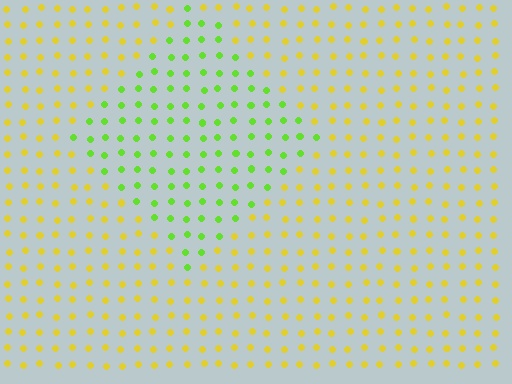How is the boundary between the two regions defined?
The boundary is defined purely by a slight shift in hue (about 48 degrees). Spacing, size, and orientation are identical on both sides.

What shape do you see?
I see a diamond.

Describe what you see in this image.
The image is filled with small yellow elements in a uniform arrangement. A diamond-shaped region is visible where the elements are tinted to a slightly different hue, forming a subtle color boundary.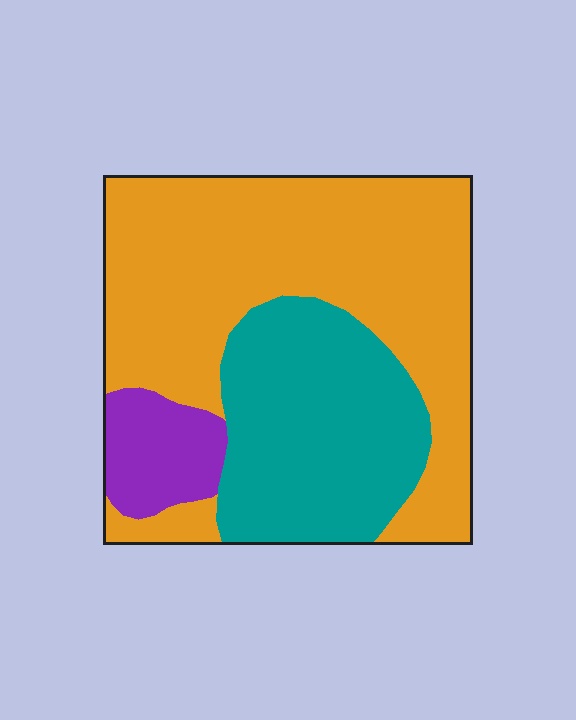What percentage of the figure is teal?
Teal takes up between a quarter and a half of the figure.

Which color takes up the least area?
Purple, at roughly 10%.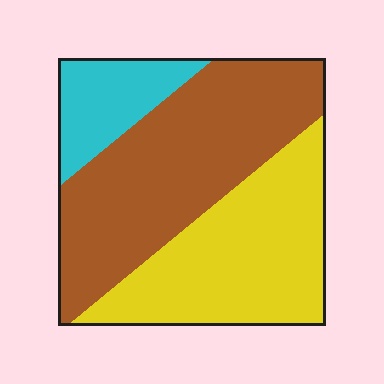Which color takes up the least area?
Cyan, at roughly 15%.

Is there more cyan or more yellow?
Yellow.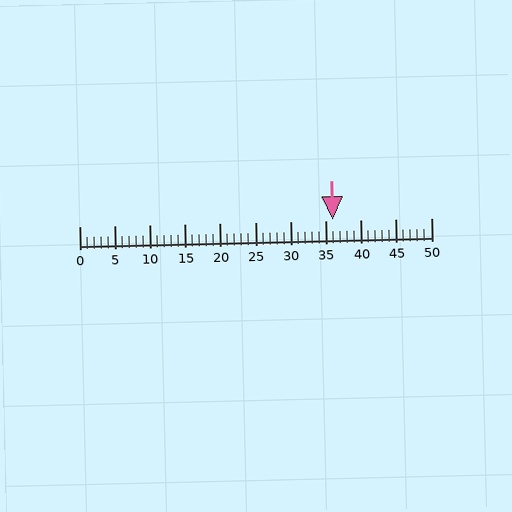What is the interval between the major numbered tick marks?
The major tick marks are spaced 5 units apart.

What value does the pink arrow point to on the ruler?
The pink arrow points to approximately 36.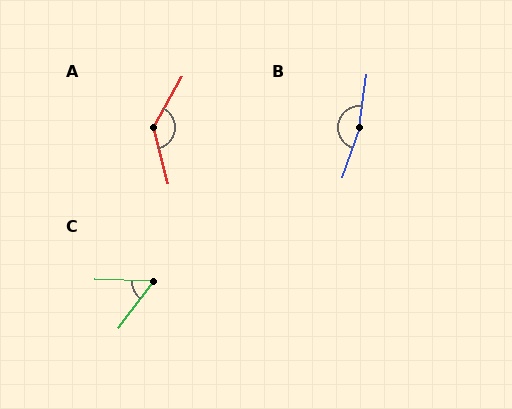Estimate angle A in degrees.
Approximately 136 degrees.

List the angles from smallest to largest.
C (54°), A (136°), B (169°).